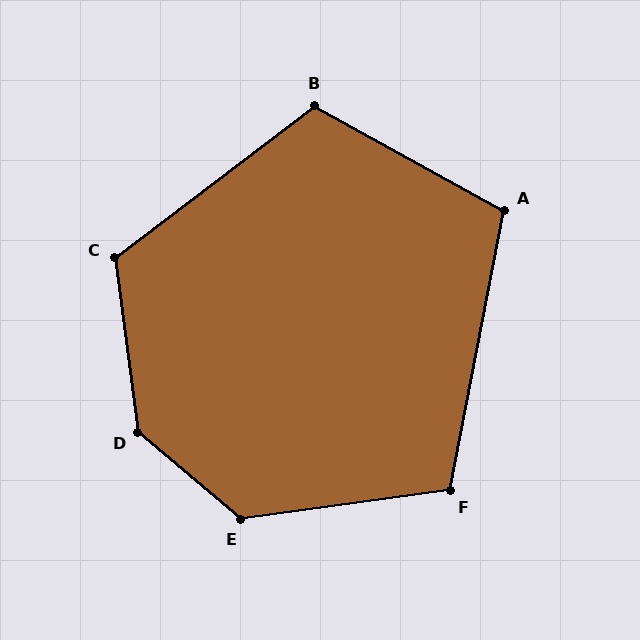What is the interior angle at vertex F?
Approximately 109 degrees (obtuse).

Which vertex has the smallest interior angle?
A, at approximately 108 degrees.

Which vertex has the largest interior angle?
D, at approximately 137 degrees.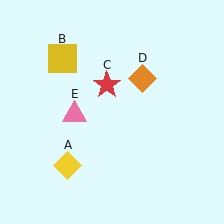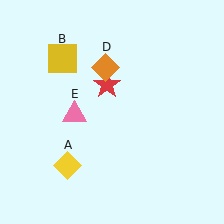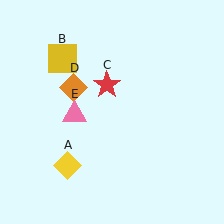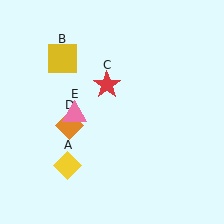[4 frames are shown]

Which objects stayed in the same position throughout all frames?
Yellow diamond (object A) and yellow square (object B) and red star (object C) and pink triangle (object E) remained stationary.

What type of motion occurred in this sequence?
The orange diamond (object D) rotated counterclockwise around the center of the scene.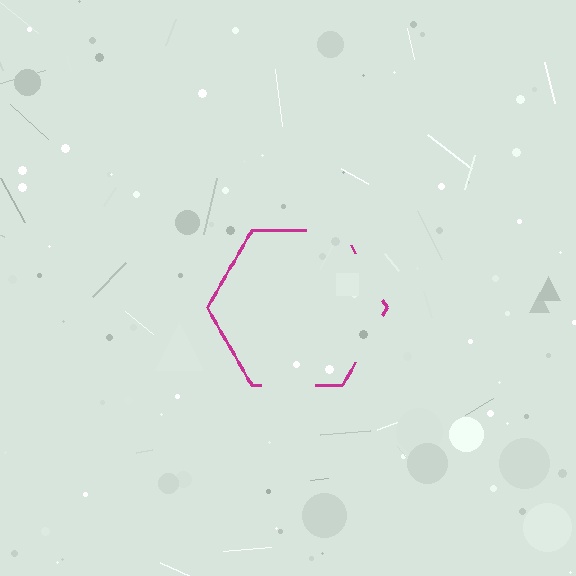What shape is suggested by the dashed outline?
The dashed outline suggests a hexagon.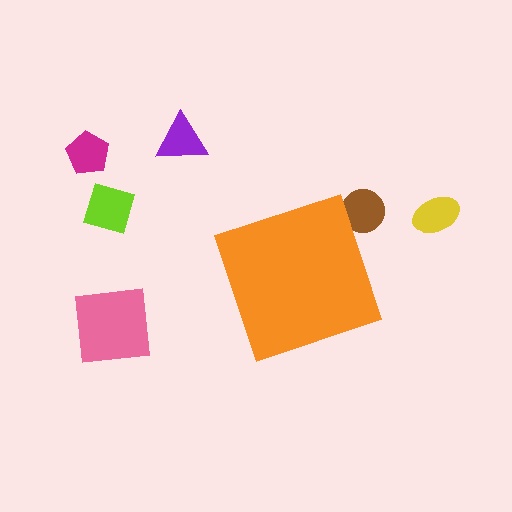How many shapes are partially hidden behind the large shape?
1 shape is partially hidden.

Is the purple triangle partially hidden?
No, the purple triangle is fully visible.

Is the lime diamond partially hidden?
No, the lime diamond is fully visible.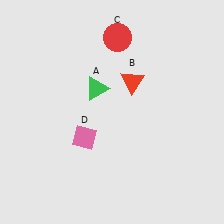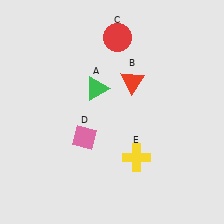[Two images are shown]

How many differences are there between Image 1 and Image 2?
There is 1 difference between the two images.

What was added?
A yellow cross (E) was added in Image 2.